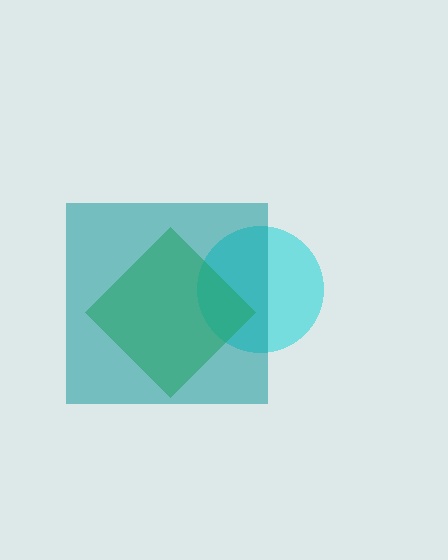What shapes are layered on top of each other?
The layered shapes are: a cyan circle, a green diamond, a teal square.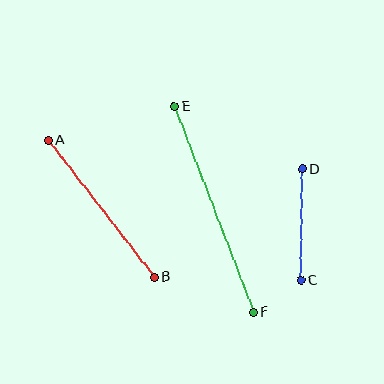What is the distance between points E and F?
The distance is approximately 220 pixels.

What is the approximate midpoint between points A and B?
The midpoint is at approximately (102, 209) pixels.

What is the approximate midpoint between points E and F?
The midpoint is at approximately (214, 209) pixels.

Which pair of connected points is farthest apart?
Points E and F are farthest apart.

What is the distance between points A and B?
The distance is approximately 173 pixels.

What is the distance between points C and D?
The distance is approximately 111 pixels.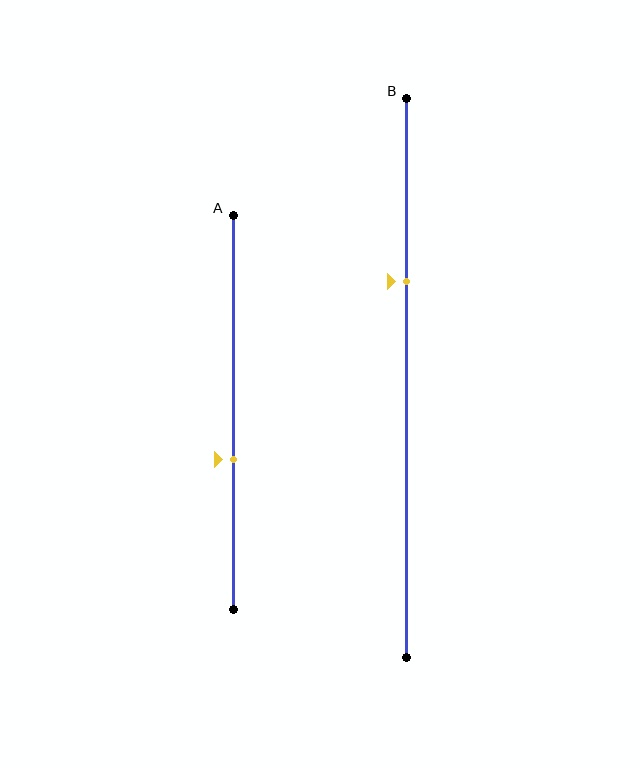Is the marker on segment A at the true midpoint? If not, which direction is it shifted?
No, the marker on segment A is shifted downward by about 12% of the segment length.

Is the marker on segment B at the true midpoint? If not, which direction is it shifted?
No, the marker on segment B is shifted upward by about 17% of the segment length.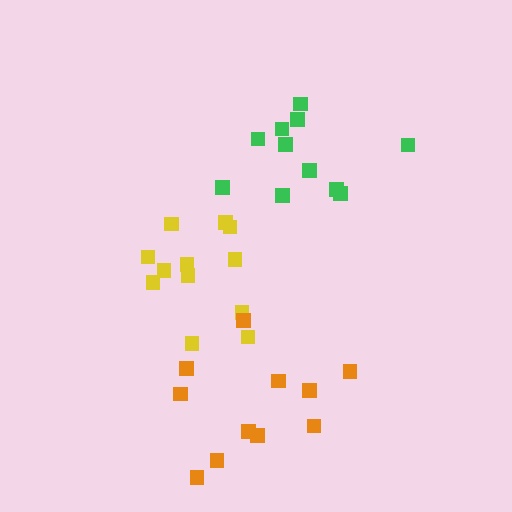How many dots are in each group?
Group 1: 12 dots, Group 2: 11 dots, Group 3: 11 dots (34 total).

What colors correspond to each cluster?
The clusters are colored: yellow, orange, green.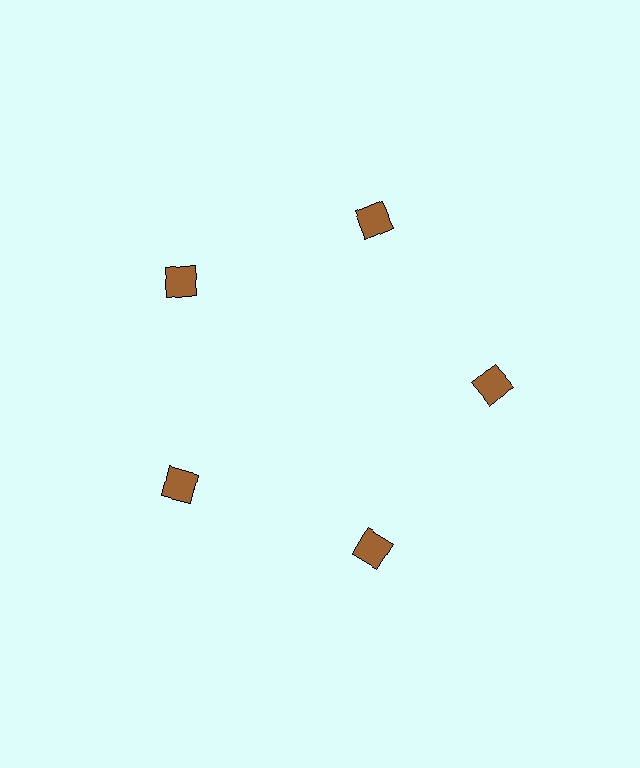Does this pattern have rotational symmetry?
Yes, this pattern has 5-fold rotational symmetry. It looks the same after rotating 72 degrees around the center.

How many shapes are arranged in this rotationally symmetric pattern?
There are 5 shapes, arranged in 5 groups of 1.